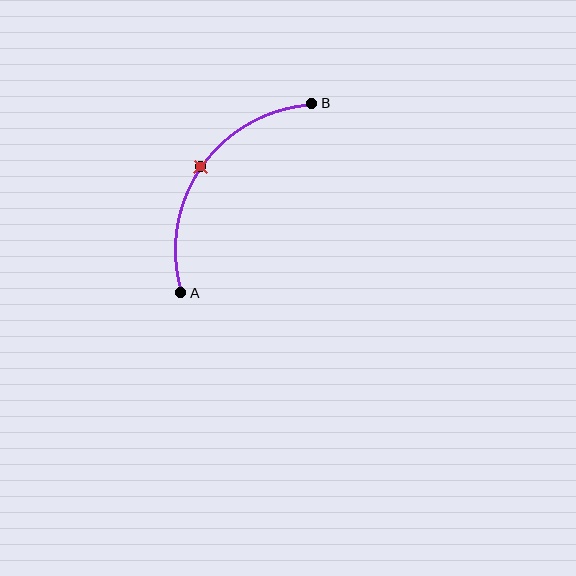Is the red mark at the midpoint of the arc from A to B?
Yes. The red mark lies on the arc at equal arc-length from both A and B — it is the arc midpoint.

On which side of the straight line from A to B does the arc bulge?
The arc bulges above and to the left of the straight line connecting A and B.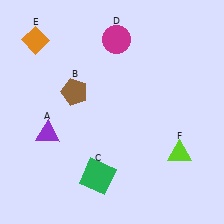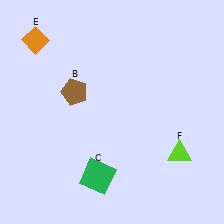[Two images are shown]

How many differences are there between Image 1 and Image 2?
There are 2 differences between the two images.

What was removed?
The magenta circle (D), the purple triangle (A) were removed in Image 2.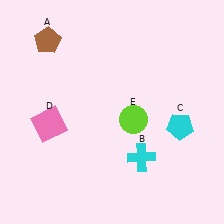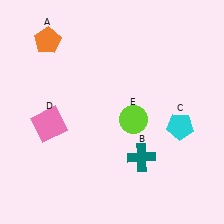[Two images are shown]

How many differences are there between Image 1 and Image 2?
There are 2 differences between the two images.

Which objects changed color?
A changed from brown to orange. B changed from cyan to teal.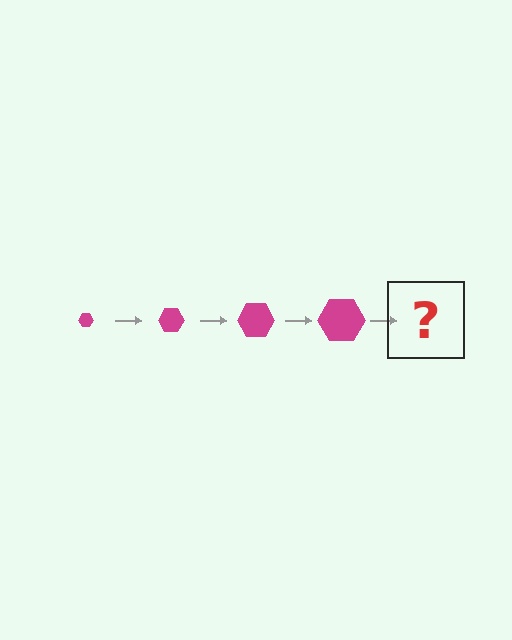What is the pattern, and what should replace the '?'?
The pattern is that the hexagon gets progressively larger each step. The '?' should be a magenta hexagon, larger than the previous one.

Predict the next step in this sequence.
The next step is a magenta hexagon, larger than the previous one.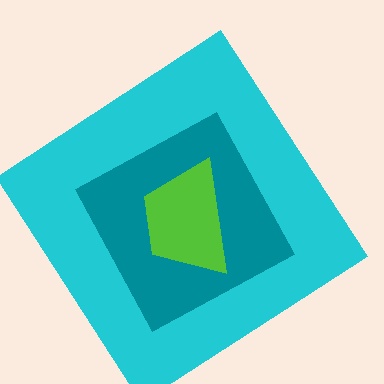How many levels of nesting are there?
3.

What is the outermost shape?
The cyan diamond.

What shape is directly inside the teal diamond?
The lime trapezoid.